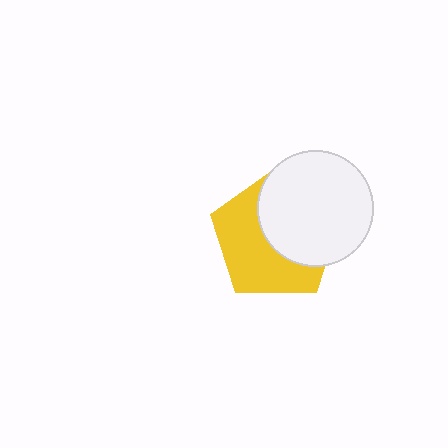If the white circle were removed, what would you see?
You would see the complete yellow pentagon.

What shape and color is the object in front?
The object in front is a white circle.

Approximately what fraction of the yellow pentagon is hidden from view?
Roughly 48% of the yellow pentagon is hidden behind the white circle.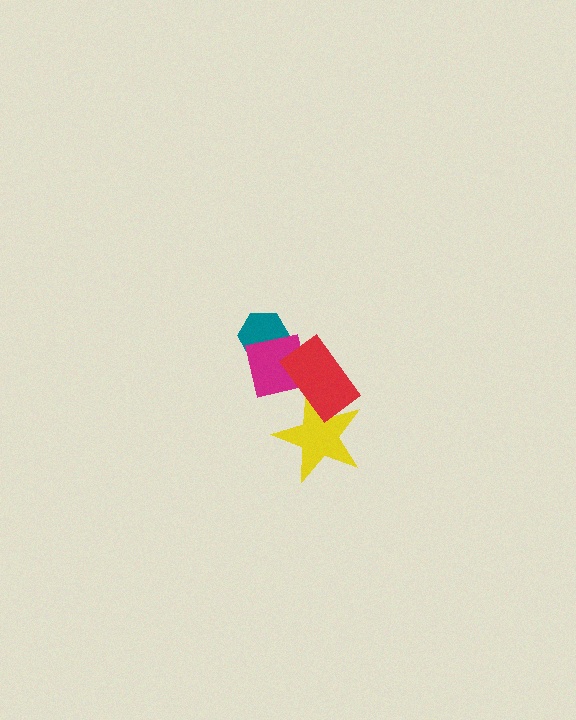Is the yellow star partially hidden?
Yes, it is partially covered by another shape.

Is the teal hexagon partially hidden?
Yes, it is partially covered by another shape.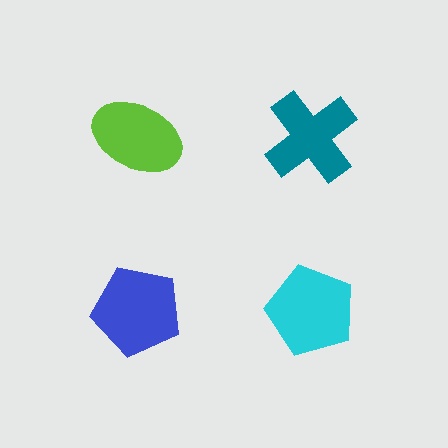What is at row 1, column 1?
A lime ellipse.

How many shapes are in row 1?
2 shapes.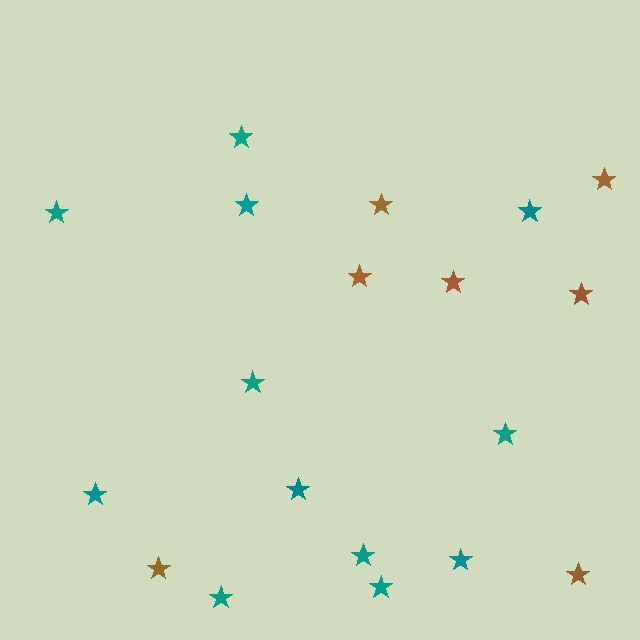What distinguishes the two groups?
There are 2 groups: one group of brown stars (7) and one group of teal stars (12).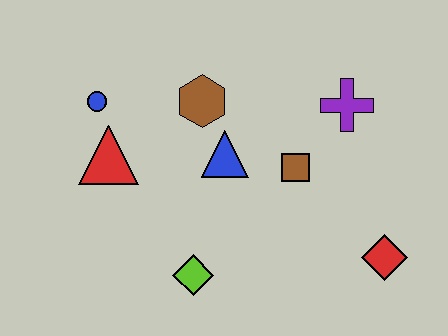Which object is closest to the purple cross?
The brown square is closest to the purple cross.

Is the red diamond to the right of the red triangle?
Yes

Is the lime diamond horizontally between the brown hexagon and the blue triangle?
No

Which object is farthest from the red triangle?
The red diamond is farthest from the red triangle.